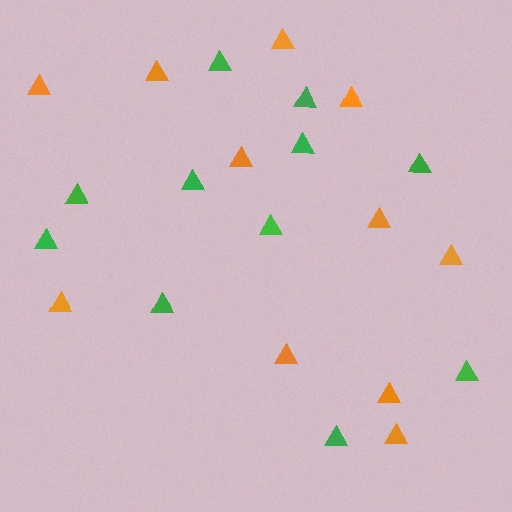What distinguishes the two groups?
There are 2 groups: one group of orange triangles (11) and one group of green triangles (11).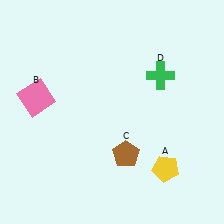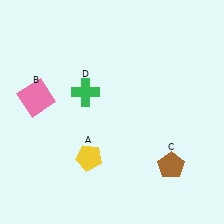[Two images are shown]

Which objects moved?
The objects that moved are: the yellow pentagon (A), the brown pentagon (C), the green cross (D).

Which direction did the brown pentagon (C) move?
The brown pentagon (C) moved right.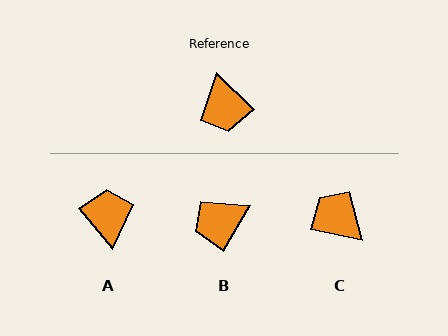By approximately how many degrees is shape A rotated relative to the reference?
Approximately 173 degrees counter-clockwise.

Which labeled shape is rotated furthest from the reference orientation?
A, about 173 degrees away.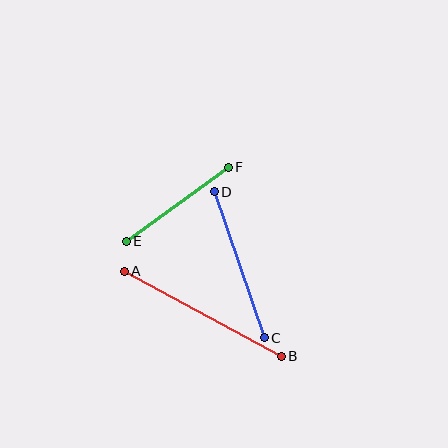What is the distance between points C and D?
The distance is approximately 154 pixels.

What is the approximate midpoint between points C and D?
The midpoint is at approximately (239, 265) pixels.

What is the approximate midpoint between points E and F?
The midpoint is at approximately (177, 204) pixels.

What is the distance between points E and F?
The distance is approximately 126 pixels.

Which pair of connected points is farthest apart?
Points A and B are farthest apart.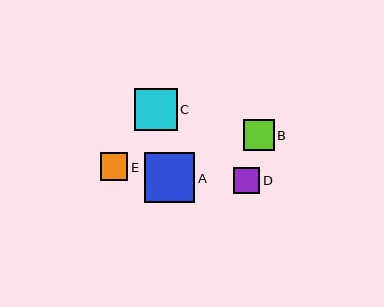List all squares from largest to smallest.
From largest to smallest: A, C, B, E, D.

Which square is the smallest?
Square D is the smallest with a size of approximately 26 pixels.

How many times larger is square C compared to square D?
Square C is approximately 1.6 times the size of square D.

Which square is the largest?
Square A is the largest with a size of approximately 50 pixels.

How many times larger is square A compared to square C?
Square A is approximately 1.2 times the size of square C.